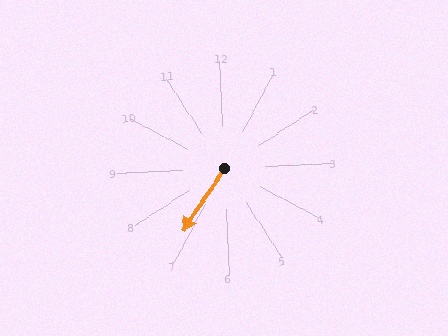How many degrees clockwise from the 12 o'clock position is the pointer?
Approximately 216 degrees.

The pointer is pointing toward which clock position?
Roughly 7 o'clock.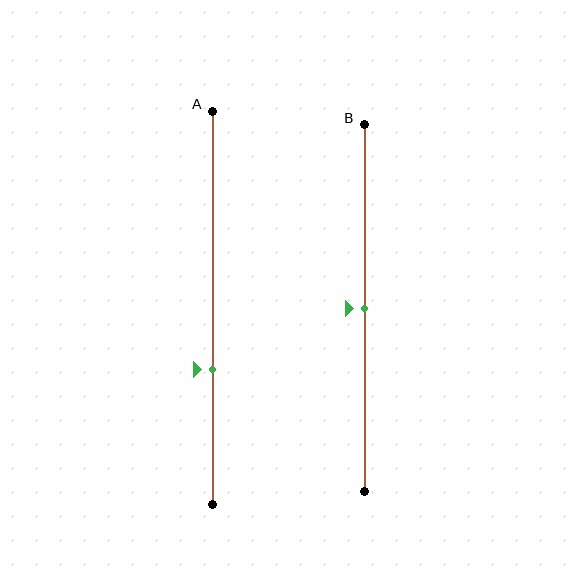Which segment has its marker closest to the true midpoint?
Segment B has its marker closest to the true midpoint.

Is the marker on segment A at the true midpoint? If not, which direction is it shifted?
No, the marker on segment A is shifted downward by about 16% of the segment length.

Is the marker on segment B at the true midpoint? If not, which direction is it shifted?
Yes, the marker on segment B is at the true midpoint.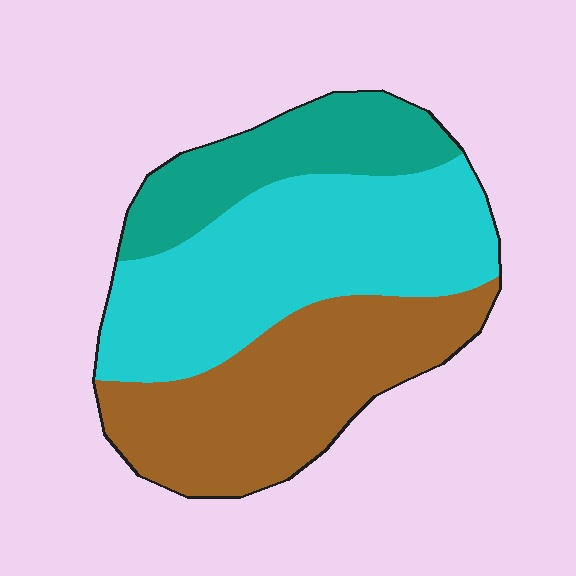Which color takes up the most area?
Cyan, at roughly 45%.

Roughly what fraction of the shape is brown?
Brown takes up between a third and a half of the shape.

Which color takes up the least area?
Teal, at roughly 20%.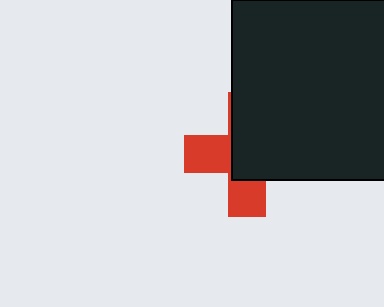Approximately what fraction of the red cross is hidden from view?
Roughly 58% of the red cross is hidden behind the black square.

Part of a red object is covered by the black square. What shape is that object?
It is a cross.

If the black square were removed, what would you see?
You would see the complete red cross.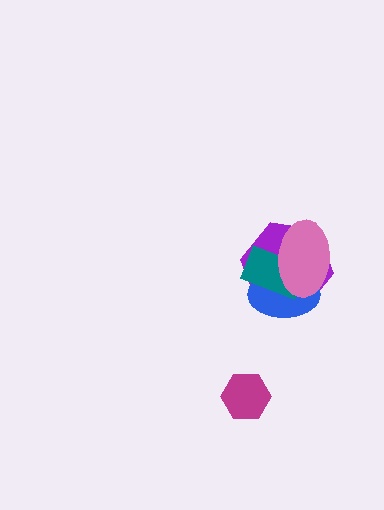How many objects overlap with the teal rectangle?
3 objects overlap with the teal rectangle.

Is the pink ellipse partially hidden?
No, no other shape covers it.